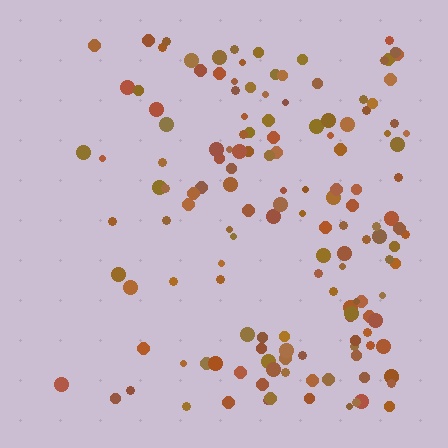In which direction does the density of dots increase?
From left to right, with the right side densest.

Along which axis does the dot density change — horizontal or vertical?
Horizontal.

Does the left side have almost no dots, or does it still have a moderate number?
Still a moderate number, just noticeably fewer than the right.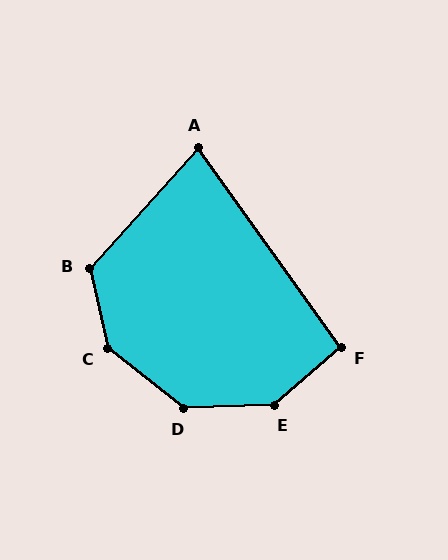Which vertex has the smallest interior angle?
A, at approximately 77 degrees.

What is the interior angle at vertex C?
Approximately 141 degrees (obtuse).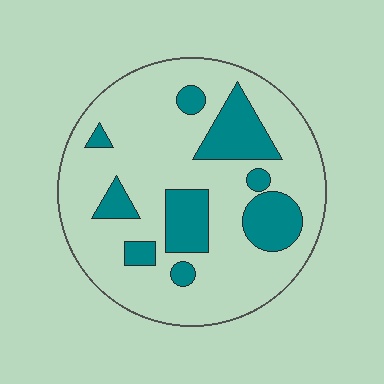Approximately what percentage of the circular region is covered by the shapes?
Approximately 25%.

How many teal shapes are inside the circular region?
9.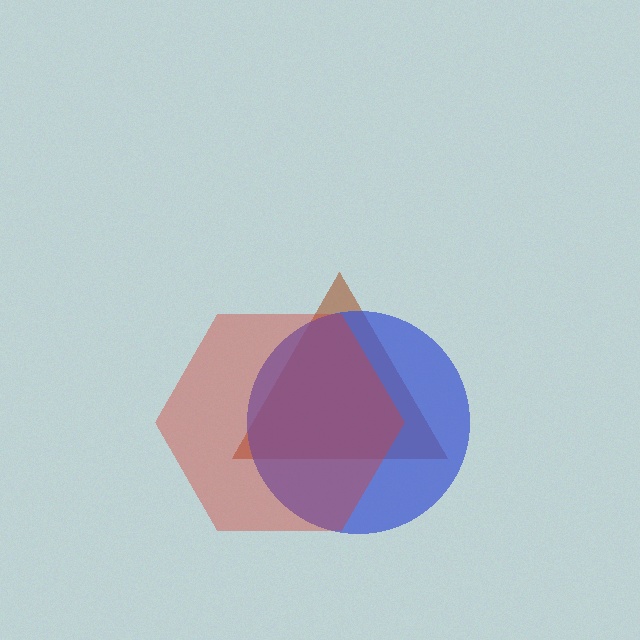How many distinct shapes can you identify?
There are 3 distinct shapes: a brown triangle, a blue circle, a red hexagon.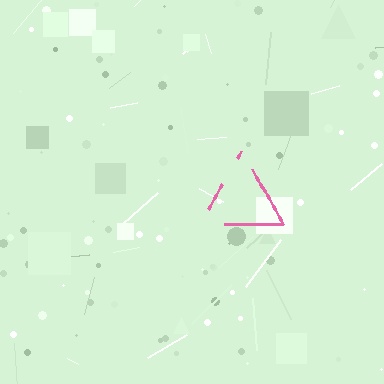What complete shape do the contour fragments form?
The contour fragments form a triangle.